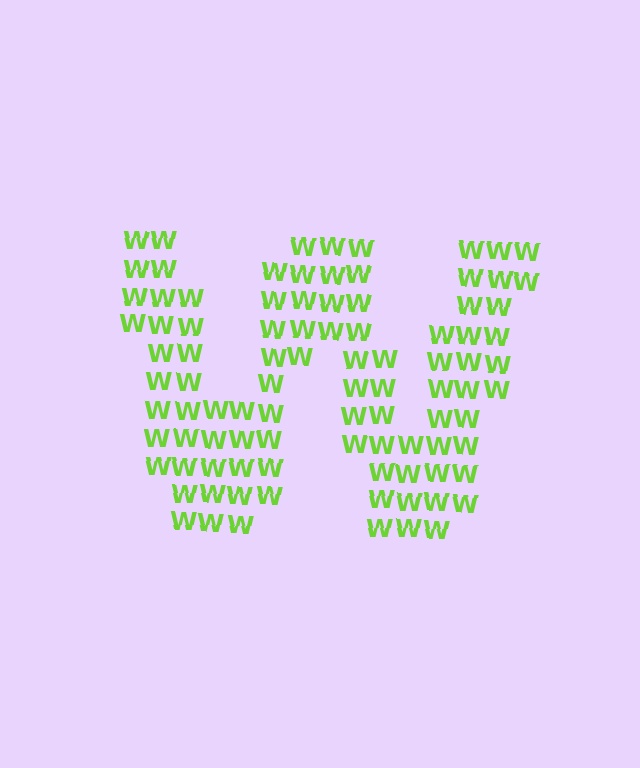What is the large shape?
The large shape is the letter W.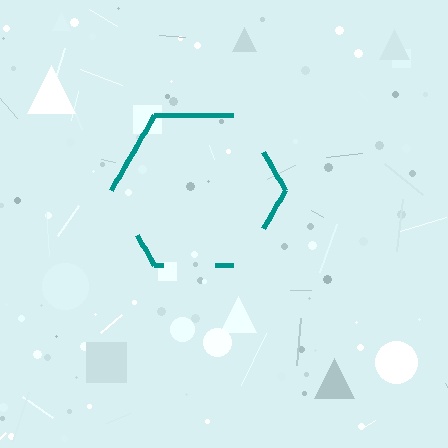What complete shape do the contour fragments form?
The contour fragments form a hexagon.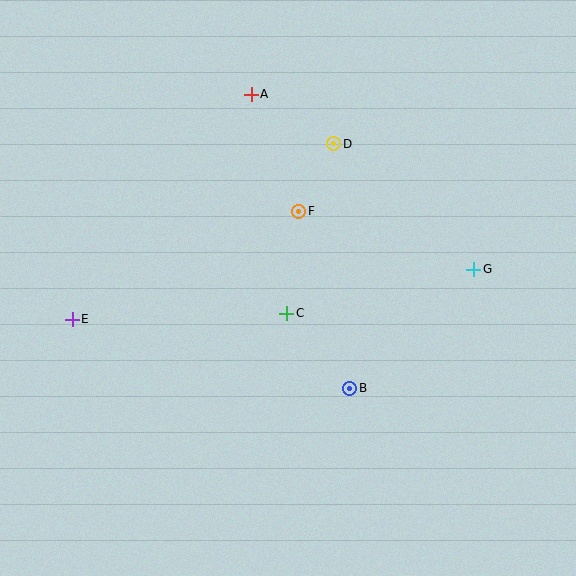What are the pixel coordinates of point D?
Point D is at (334, 144).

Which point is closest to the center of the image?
Point C at (287, 313) is closest to the center.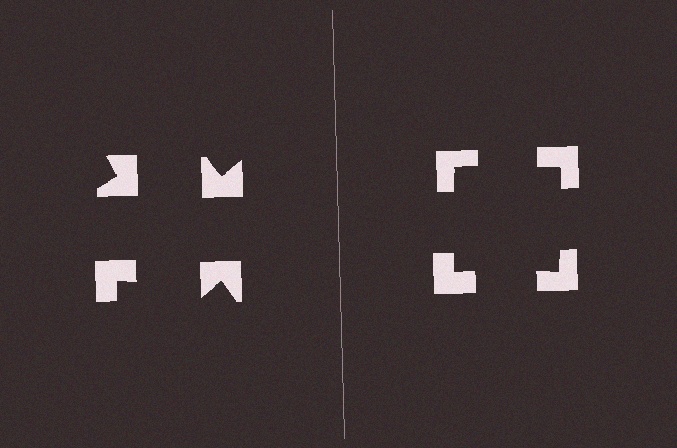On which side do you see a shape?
An illusory square appears on the right side. On the left side the wedge cuts are rotated, so no coherent shape forms.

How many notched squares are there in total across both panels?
8 — 4 on each side.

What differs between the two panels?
The notched squares are positioned identically on both sides; only the wedge orientations differ. On the right they align to a square; on the left they are misaligned.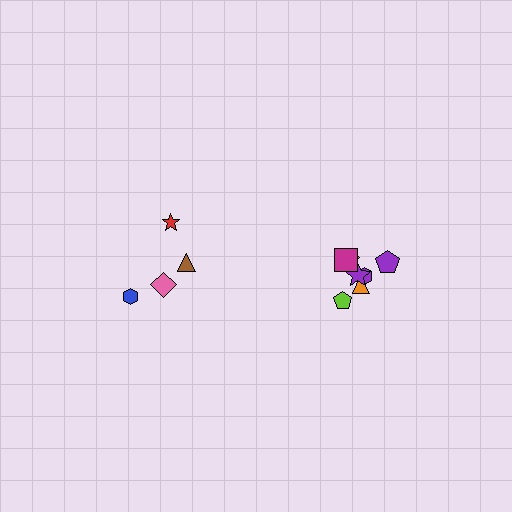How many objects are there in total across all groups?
There are 11 objects.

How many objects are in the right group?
There are 7 objects.